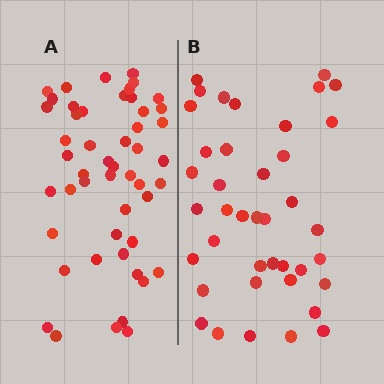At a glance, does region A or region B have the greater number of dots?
Region A (the left region) has more dots.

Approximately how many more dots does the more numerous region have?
Region A has roughly 10 or so more dots than region B.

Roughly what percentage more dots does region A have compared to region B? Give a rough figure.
About 25% more.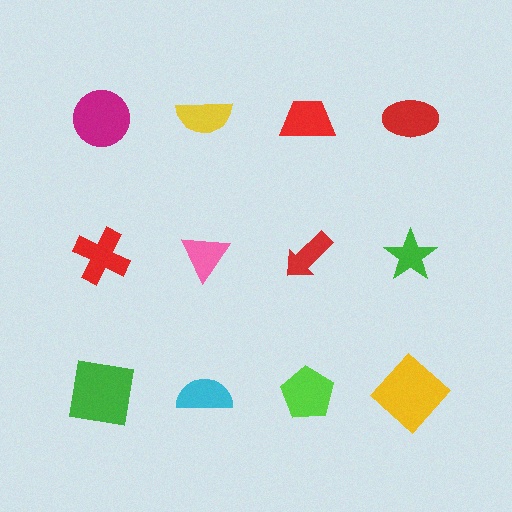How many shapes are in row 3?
4 shapes.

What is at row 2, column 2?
A pink triangle.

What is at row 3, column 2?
A cyan semicircle.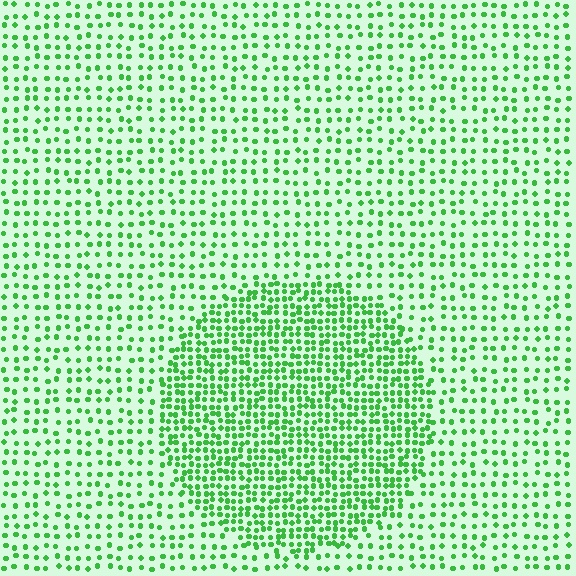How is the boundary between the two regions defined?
The boundary is defined by a change in element density (approximately 2.1x ratio). All elements are the same color, size, and shape.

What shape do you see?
I see a circle.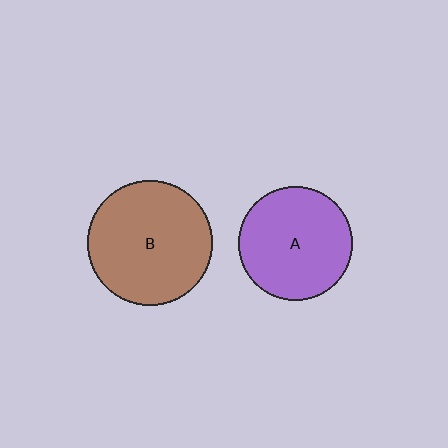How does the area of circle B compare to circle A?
Approximately 1.2 times.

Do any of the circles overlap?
No, none of the circles overlap.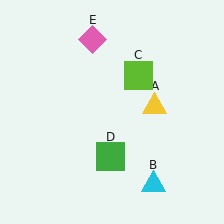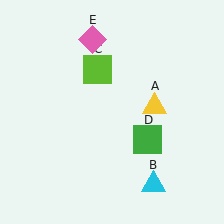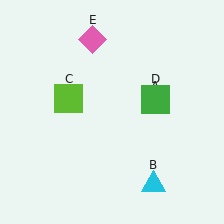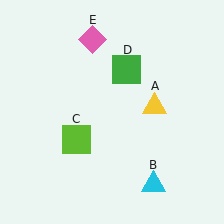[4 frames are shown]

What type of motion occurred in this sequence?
The lime square (object C), green square (object D) rotated counterclockwise around the center of the scene.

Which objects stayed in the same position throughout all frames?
Yellow triangle (object A) and cyan triangle (object B) and pink diamond (object E) remained stationary.